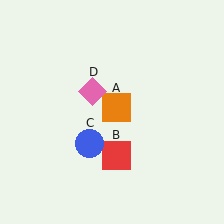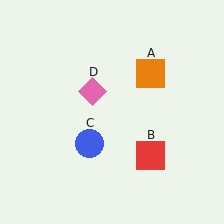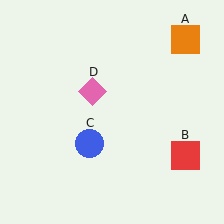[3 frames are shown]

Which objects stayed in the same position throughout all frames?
Blue circle (object C) and pink diamond (object D) remained stationary.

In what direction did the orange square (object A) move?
The orange square (object A) moved up and to the right.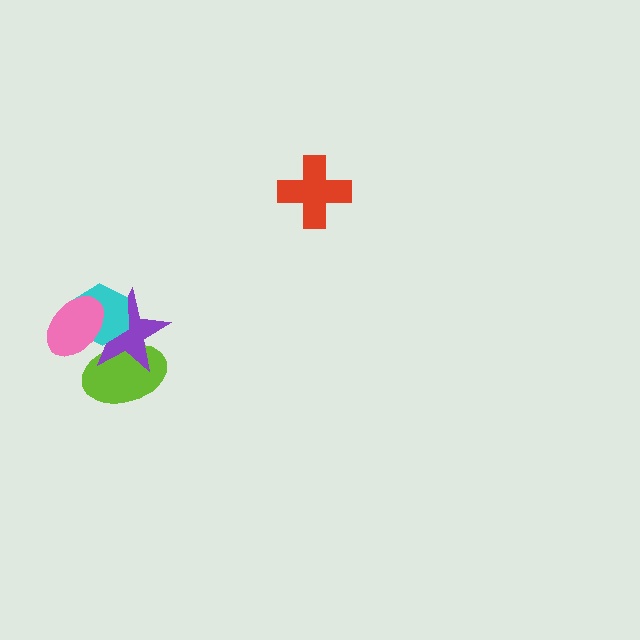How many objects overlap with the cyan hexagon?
3 objects overlap with the cyan hexagon.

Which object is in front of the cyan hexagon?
The pink ellipse is in front of the cyan hexagon.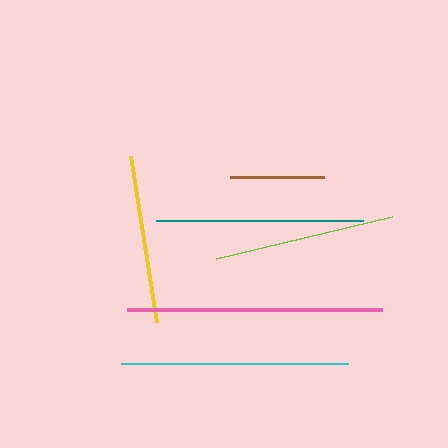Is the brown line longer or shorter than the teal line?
The teal line is longer than the brown line.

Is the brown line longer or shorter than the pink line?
The pink line is longer than the brown line.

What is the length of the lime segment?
The lime segment is approximately 181 pixels long.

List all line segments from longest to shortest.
From longest to shortest: pink, cyan, teal, lime, yellow, brown.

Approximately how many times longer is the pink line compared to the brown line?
The pink line is approximately 2.7 times the length of the brown line.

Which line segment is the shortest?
The brown line is the shortest at approximately 93 pixels.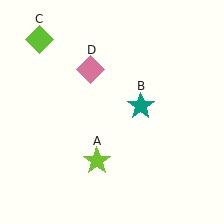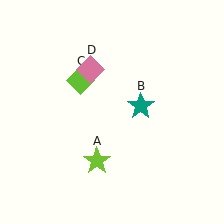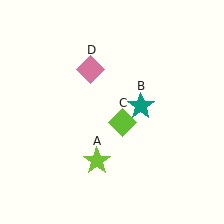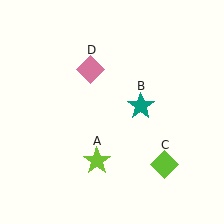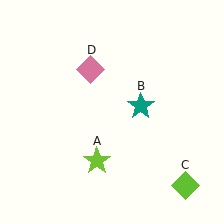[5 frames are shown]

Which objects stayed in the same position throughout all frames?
Lime star (object A) and teal star (object B) and pink diamond (object D) remained stationary.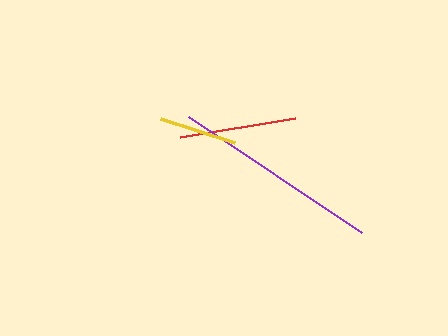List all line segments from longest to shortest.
From longest to shortest: purple, red, yellow.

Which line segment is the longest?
The purple line is the longest at approximately 208 pixels.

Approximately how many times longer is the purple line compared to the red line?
The purple line is approximately 1.8 times the length of the red line.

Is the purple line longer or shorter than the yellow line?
The purple line is longer than the yellow line.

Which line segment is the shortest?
The yellow line is the shortest at approximately 78 pixels.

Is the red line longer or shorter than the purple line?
The purple line is longer than the red line.